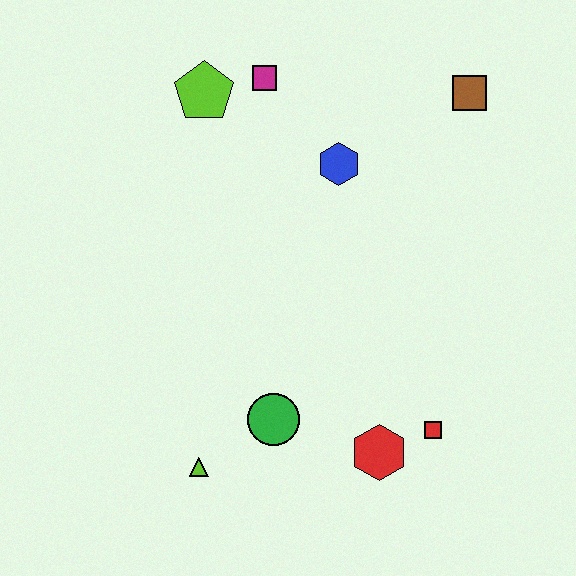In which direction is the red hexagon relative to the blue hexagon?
The red hexagon is below the blue hexagon.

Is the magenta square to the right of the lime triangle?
Yes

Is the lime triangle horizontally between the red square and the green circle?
No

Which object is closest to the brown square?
The blue hexagon is closest to the brown square.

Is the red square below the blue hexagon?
Yes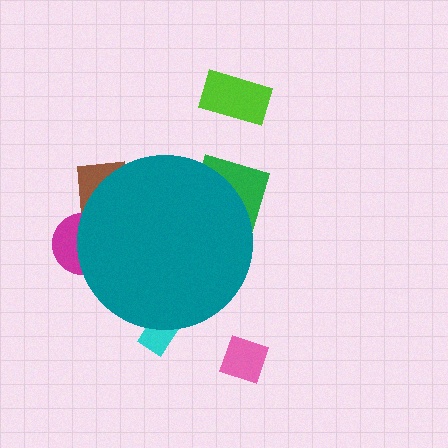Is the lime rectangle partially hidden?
No, the lime rectangle is fully visible.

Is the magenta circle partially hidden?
Yes, the magenta circle is partially hidden behind the teal circle.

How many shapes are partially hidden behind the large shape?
4 shapes are partially hidden.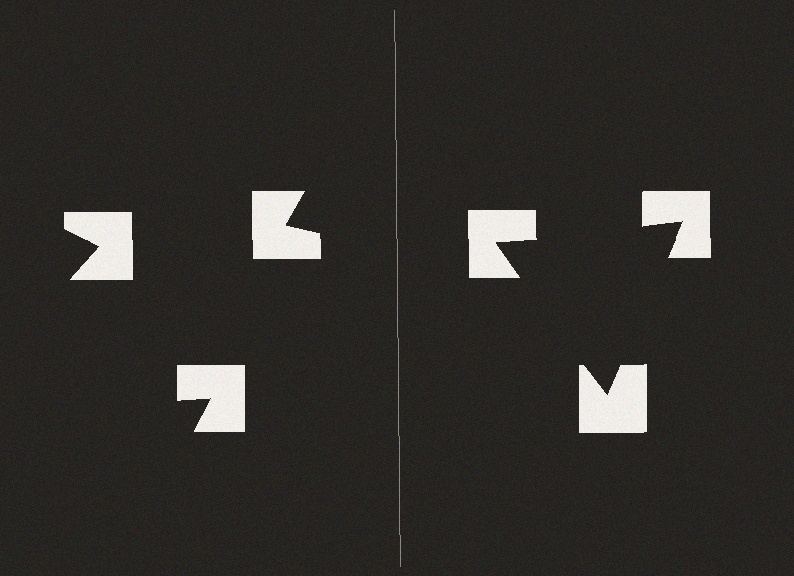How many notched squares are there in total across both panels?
6 — 3 on each side.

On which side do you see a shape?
An illusory triangle appears on the right side. On the left side the wedge cuts are rotated, so no coherent shape forms.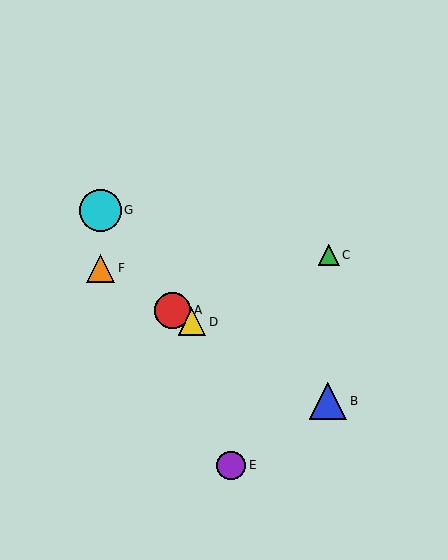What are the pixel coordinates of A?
Object A is at (173, 310).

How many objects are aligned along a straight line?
4 objects (A, B, D, F) are aligned along a straight line.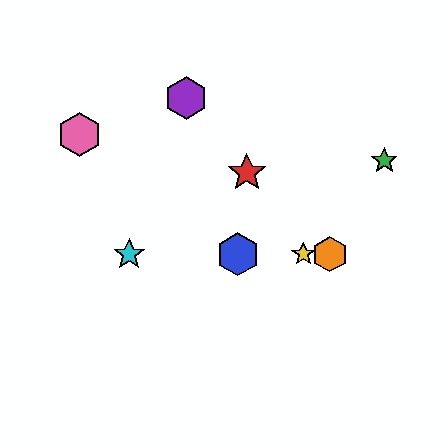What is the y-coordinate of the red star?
The red star is at y≈173.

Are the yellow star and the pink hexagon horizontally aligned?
No, the yellow star is at y≈254 and the pink hexagon is at y≈134.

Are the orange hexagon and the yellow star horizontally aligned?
Yes, both are at y≈254.